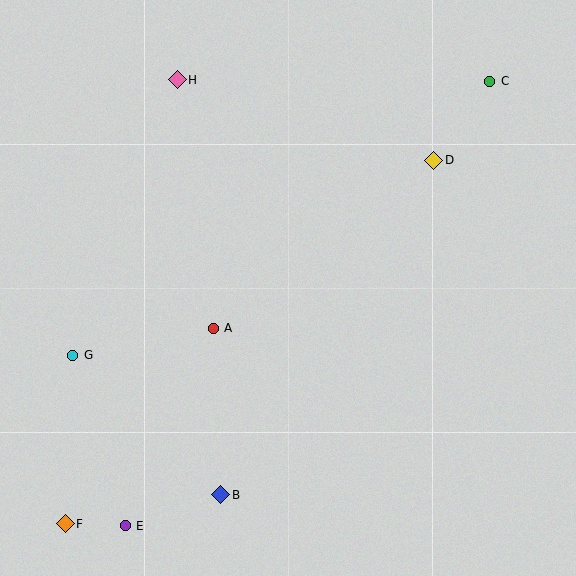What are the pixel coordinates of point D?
Point D is at (434, 160).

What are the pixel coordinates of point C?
Point C is at (490, 81).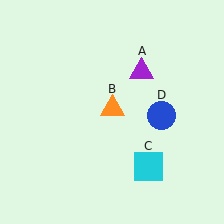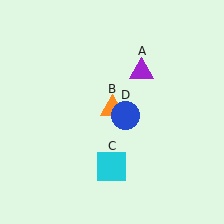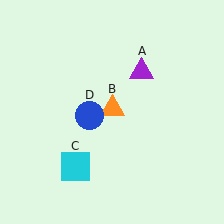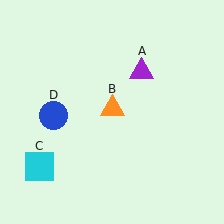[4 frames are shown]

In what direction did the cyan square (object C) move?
The cyan square (object C) moved left.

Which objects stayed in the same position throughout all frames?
Purple triangle (object A) and orange triangle (object B) remained stationary.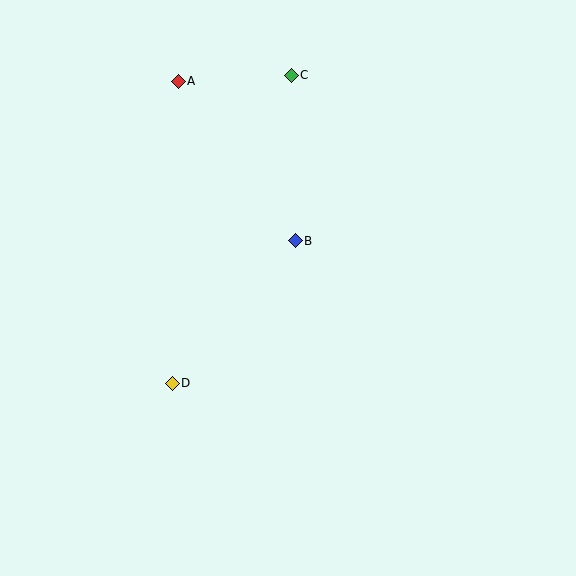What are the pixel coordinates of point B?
Point B is at (295, 241).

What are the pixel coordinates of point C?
Point C is at (291, 75).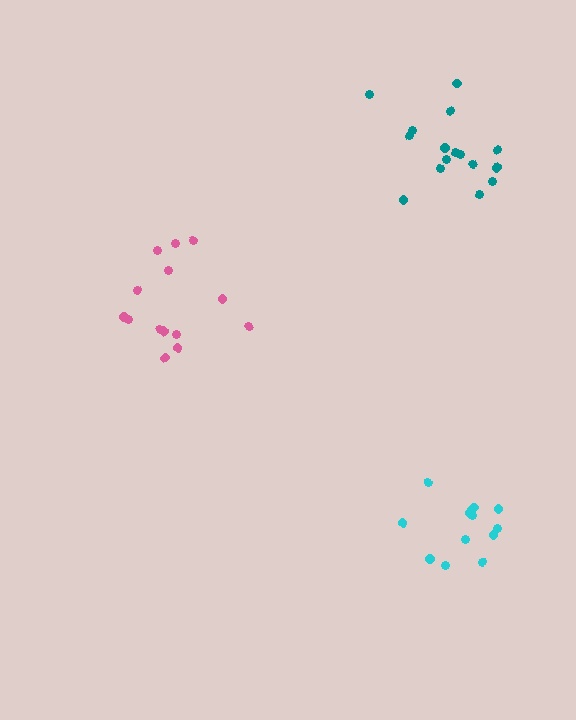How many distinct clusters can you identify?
There are 3 distinct clusters.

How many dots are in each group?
Group 1: 13 dots, Group 2: 16 dots, Group 3: 14 dots (43 total).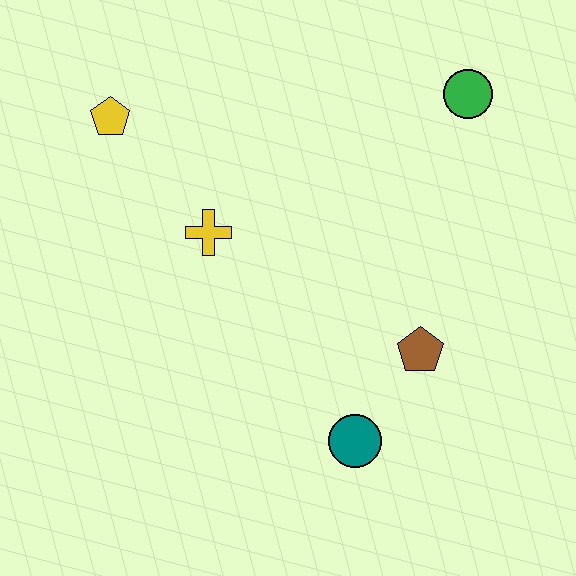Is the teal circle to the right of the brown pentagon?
No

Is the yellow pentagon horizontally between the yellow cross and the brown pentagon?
No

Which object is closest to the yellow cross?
The yellow pentagon is closest to the yellow cross.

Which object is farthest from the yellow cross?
The green circle is farthest from the yellow cross.